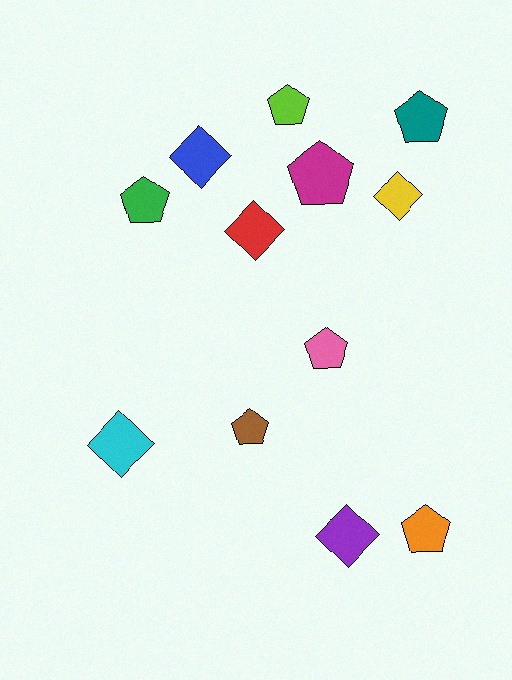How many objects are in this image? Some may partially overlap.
There are 12 objects.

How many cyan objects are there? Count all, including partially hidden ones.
There is 1 cyan object.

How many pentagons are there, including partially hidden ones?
There are 7 pentagons.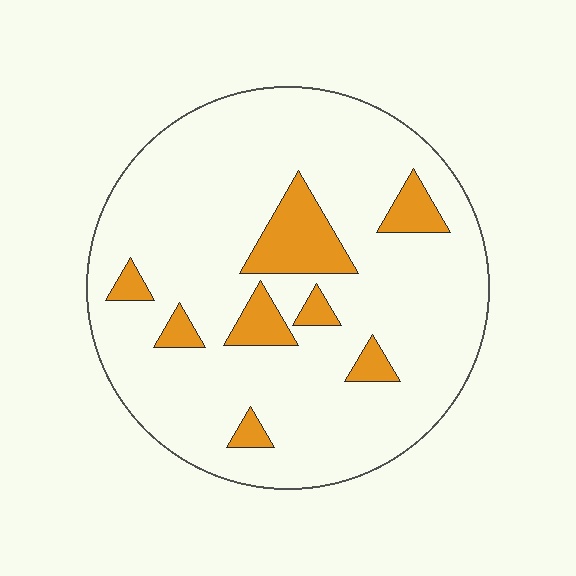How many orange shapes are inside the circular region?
8.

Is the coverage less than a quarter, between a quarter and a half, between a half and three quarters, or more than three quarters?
Less than a quarter.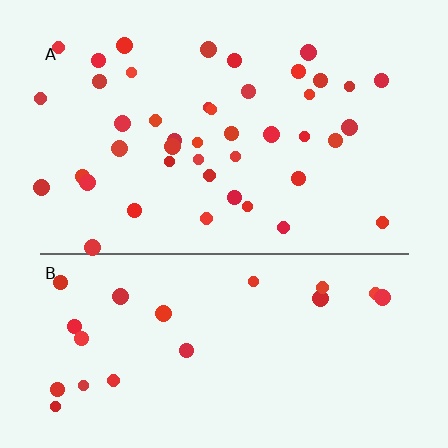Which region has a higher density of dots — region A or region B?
A (the top).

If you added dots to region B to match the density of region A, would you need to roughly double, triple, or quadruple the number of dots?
Approximately double.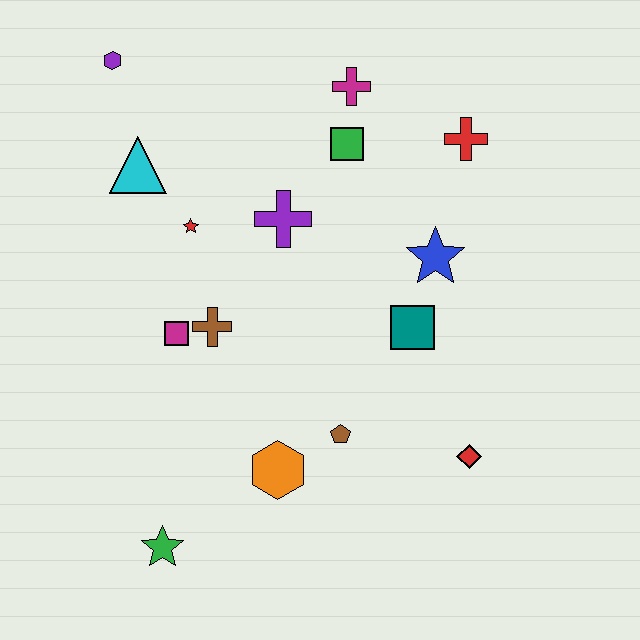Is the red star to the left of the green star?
No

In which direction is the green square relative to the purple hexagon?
The green square is to the right of the purple hexagon.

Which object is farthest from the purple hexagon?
The red diamond is farthest from the purple hexagon.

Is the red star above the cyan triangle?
No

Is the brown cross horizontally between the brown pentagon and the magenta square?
Yes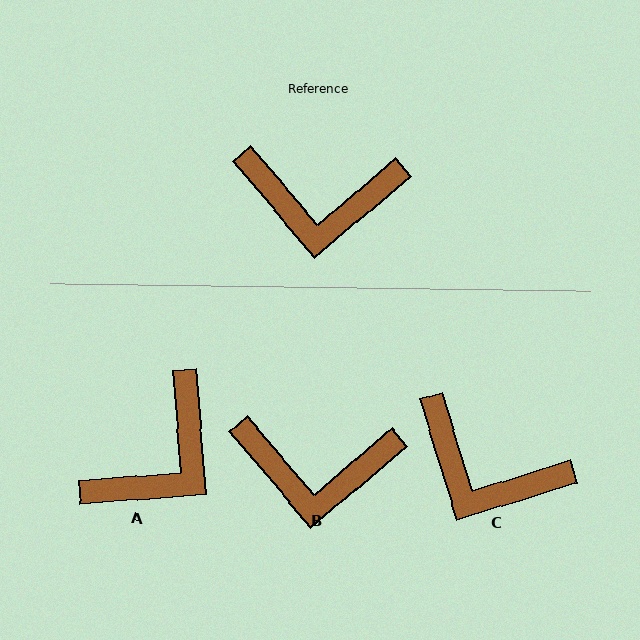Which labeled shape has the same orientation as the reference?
B.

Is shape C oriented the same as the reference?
No, it is off by about 23 degrees.